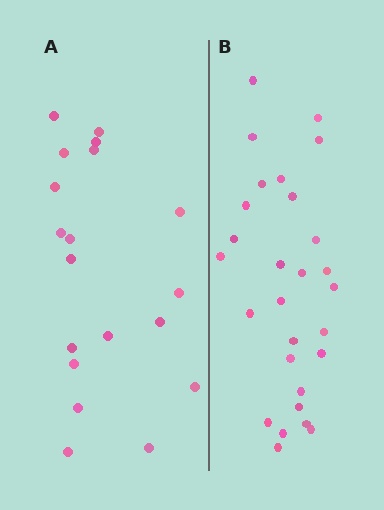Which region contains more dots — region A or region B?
Region B (the right region) has more dots.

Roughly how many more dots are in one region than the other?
Region B has roughly 8 or so more dots than region A.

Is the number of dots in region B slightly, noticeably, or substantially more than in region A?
Region B has substantially more. The ratio is roughly 1.5 to 1.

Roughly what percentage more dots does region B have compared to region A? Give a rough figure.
About 45% more.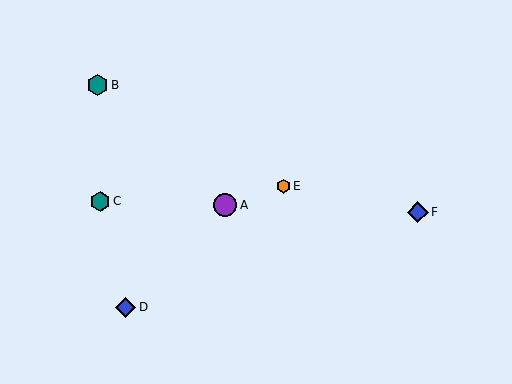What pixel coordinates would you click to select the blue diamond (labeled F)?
Click at (418, 212) to select the blue diamond F.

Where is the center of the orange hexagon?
The center of the orange hexagon is at (283, 186).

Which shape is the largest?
The purple circle (labeled A) is the largest.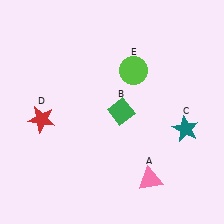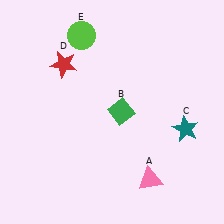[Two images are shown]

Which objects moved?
The objects that moved are: the red star (D), the lime circle (E).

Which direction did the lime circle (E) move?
The lime circle (E) moved left.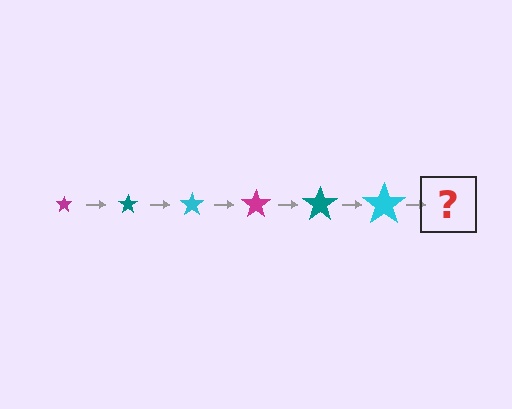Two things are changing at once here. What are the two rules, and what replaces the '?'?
The two rules are that the star grows larger each step and the color cycles through magenta, teal, and cyan. The '?' should be a magenta star, larger than the previous one.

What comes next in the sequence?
The next element should be a magenta star, larger than the previous one.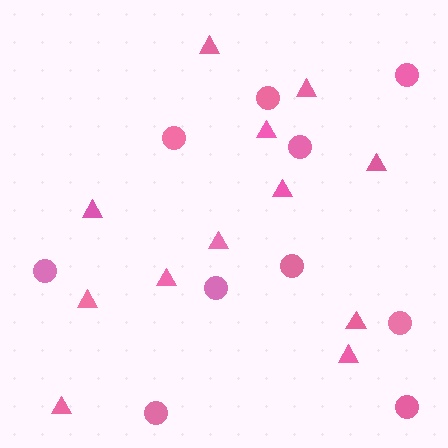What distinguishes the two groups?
There are 2 groups: one group of triangles (12) and one group of circles (10).